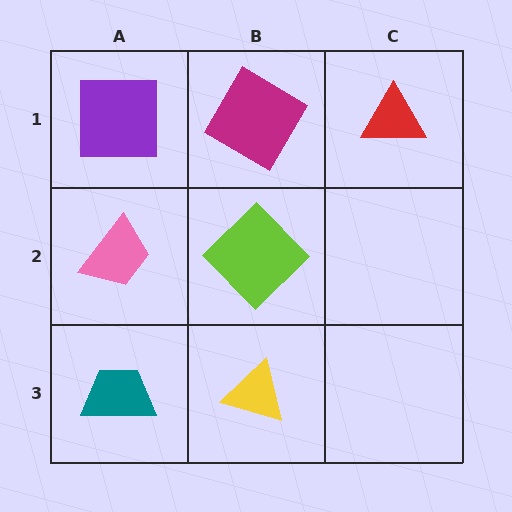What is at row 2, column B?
A lime diamond.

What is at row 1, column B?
A magenta diamond.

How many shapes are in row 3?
2 shapes.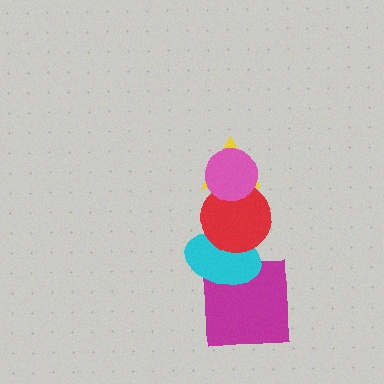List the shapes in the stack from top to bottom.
From top to bottom: the pink circle, the yellow triangle, the red circle, the cyan ellipse, the magenta square.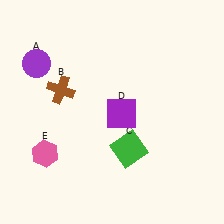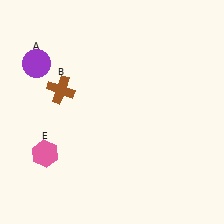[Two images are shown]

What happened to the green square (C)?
The green square (C) was removed in Image 2. It was in the bottom-right area of Image 1.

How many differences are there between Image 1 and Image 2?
There are 2 differences between the two images.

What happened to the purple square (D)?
The purple square (D) was removed in Image 2. It was in the bottom-right area of Image 1.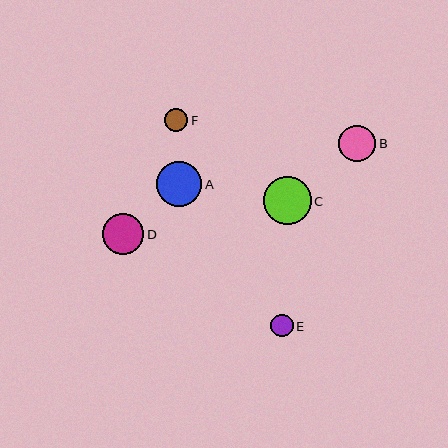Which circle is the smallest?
Circle E is the smallest with a size of approximately 22 pixels.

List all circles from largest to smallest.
From largest to smallest: C, A, D, B, F, E.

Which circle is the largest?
Circle C is the largest with a size of approximately 48 pixels.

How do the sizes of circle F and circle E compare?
Circle F and circle E are approximately the same size.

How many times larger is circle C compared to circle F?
Circle C is approximately 2.1 times the size of circle F.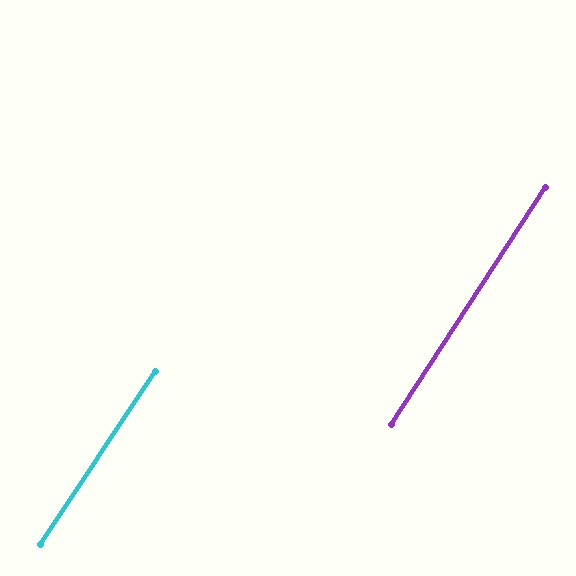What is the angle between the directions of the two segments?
Approximately 0 degrees.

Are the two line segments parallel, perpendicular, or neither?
Parallel — their directions differ by only 0.4°.